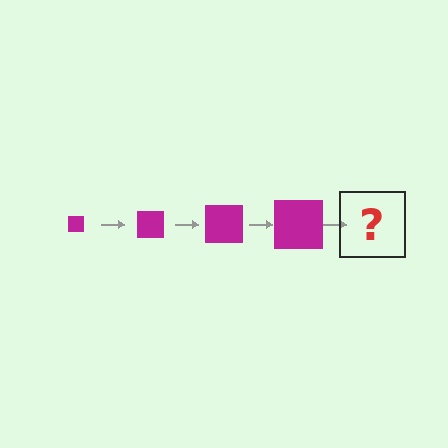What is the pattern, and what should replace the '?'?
The pattern is that the square gets progressively larger each step. The '?' should be a magenta square, larger than the previous one.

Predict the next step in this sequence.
The next step is a magenta square, larger than the previous one.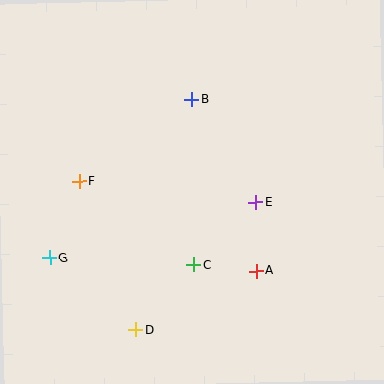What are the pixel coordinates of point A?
Point A is at (256, 271).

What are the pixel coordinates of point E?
Point E is at (256, 202).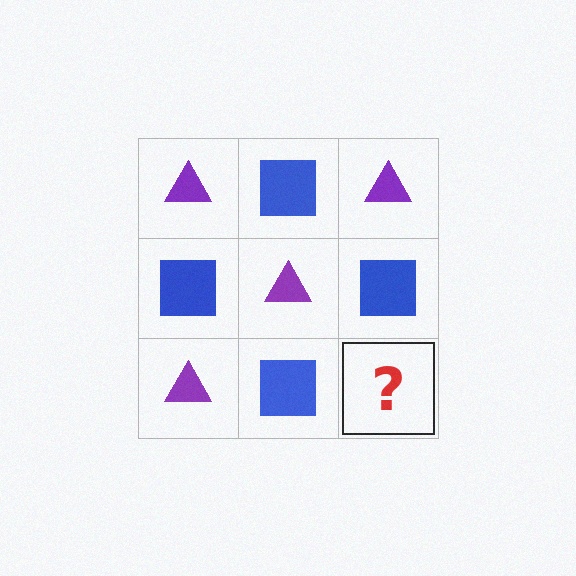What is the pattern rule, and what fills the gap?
The rule is that it alternates purple triangle and blue square in a checkerboard pattern. The gap should be filled with a purple triangle.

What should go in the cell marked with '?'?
The missing cell should contain a purple triangle.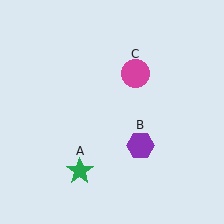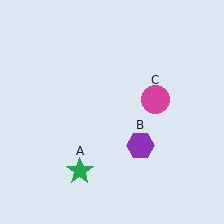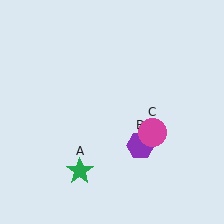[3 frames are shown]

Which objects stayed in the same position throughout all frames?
Green star (object A) and purple hexagon (object B) remained stationary.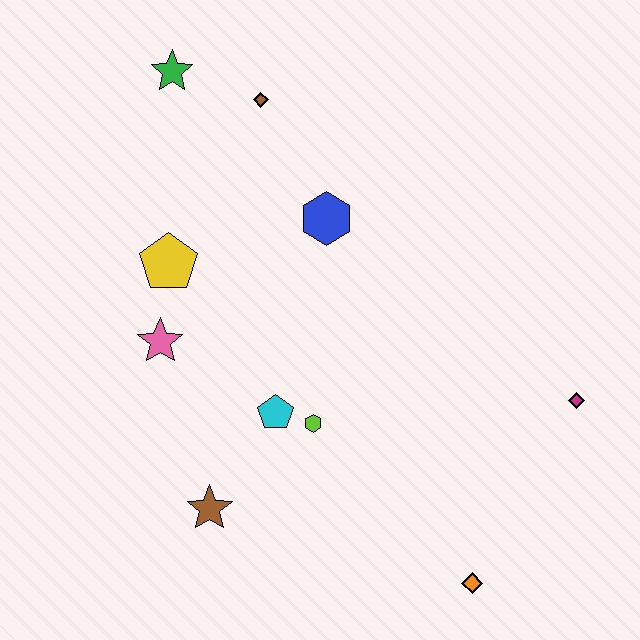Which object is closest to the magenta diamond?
The orange diamond is closest to the magenta diamond.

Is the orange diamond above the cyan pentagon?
No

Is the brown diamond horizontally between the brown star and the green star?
No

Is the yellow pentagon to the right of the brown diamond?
No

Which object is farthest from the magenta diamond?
The green star is farthest from the magenta diamond.